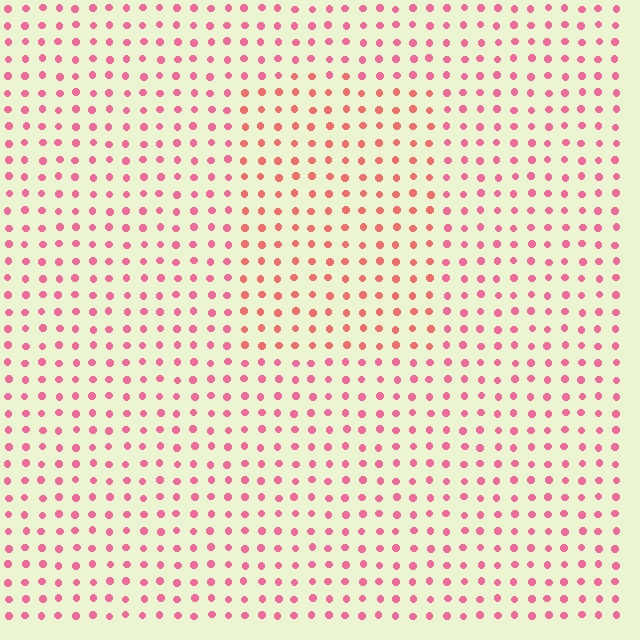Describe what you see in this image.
The image is filled with small pink elements in a uniform arrangement. A rectangle-shaped region is visible where the elements are tinted to a slightly different hue, forming a subtle color boundary.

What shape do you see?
I see a rectangle.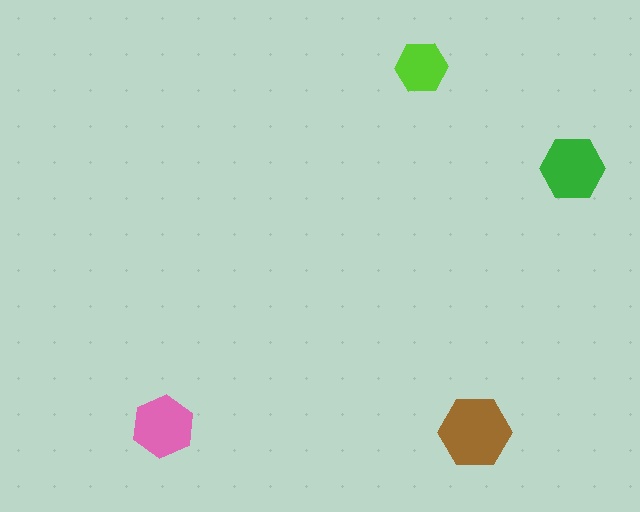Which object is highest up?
The lime hexagon is topmost.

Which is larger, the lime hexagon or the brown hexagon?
The brown one.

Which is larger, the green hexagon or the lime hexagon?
The green one.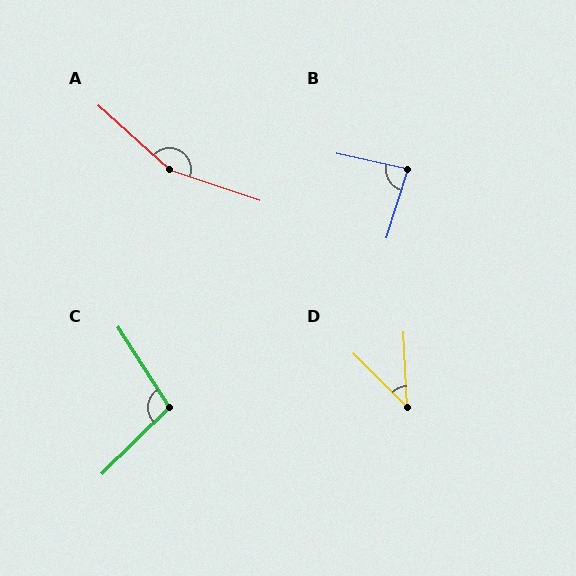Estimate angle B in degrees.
Approximately 85 degrees.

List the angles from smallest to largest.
D (42°), B (85°), C (102°), A (156°).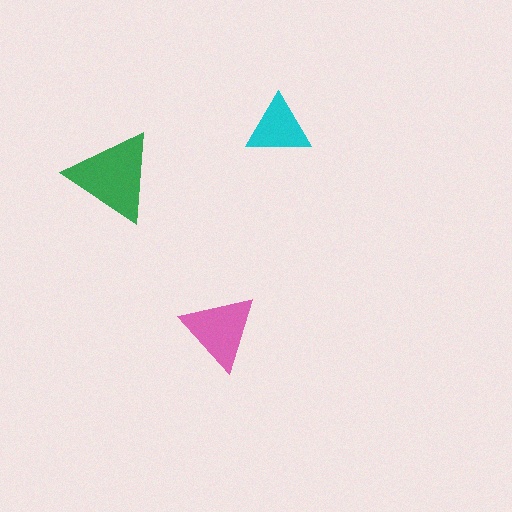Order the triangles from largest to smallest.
the green one, the pink one, the cyan one.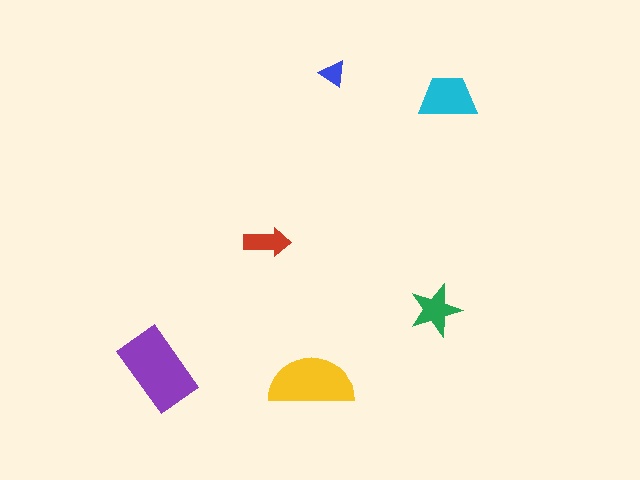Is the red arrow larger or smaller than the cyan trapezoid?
Smaller.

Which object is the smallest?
The blue triangle.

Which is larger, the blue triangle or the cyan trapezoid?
The cyan trapezoid.